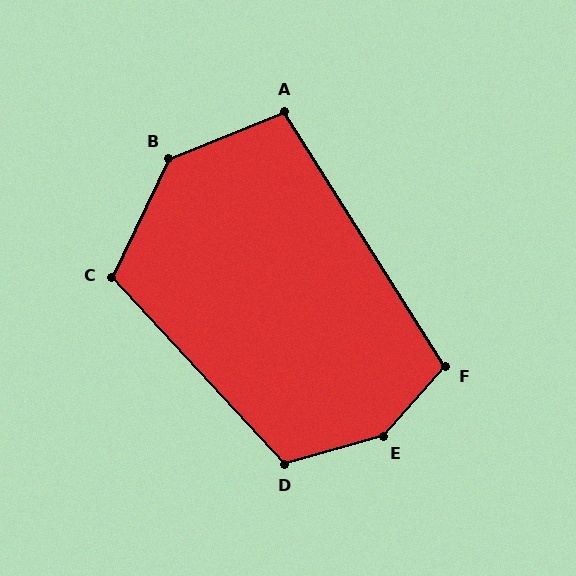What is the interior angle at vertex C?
Approximately 112 degrees (obtuse).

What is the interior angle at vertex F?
Approximately 106 degrees (obtuse).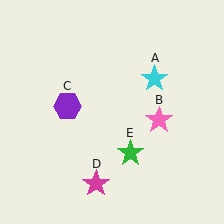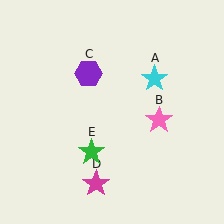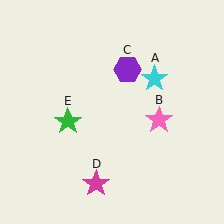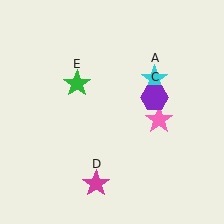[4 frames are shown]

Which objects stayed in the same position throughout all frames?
Cyan star (object A) and pink star (object B) and magenta star (object D) remained stationary.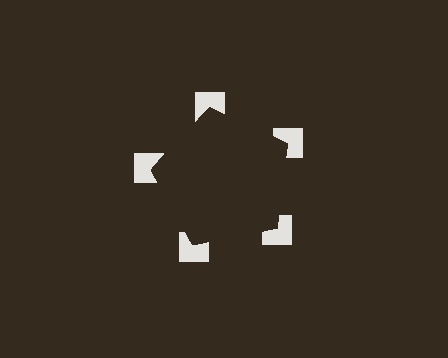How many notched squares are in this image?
There are 5 — one at each vertex of the illusory pentagon.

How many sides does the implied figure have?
5 sides.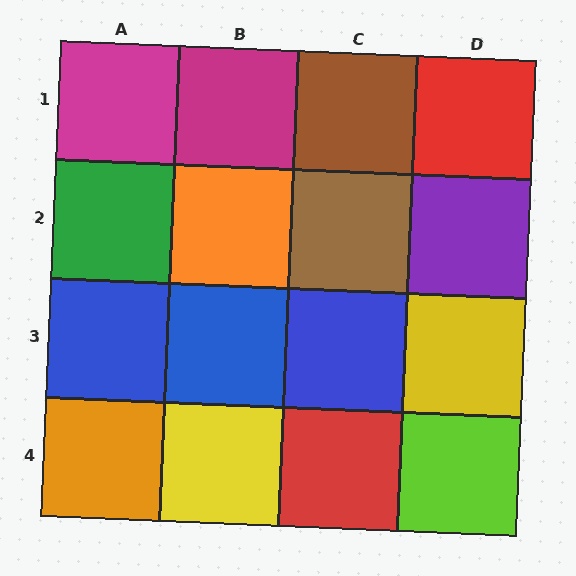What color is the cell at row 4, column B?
Yellow.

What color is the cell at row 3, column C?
Blue.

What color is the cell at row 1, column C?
Brown.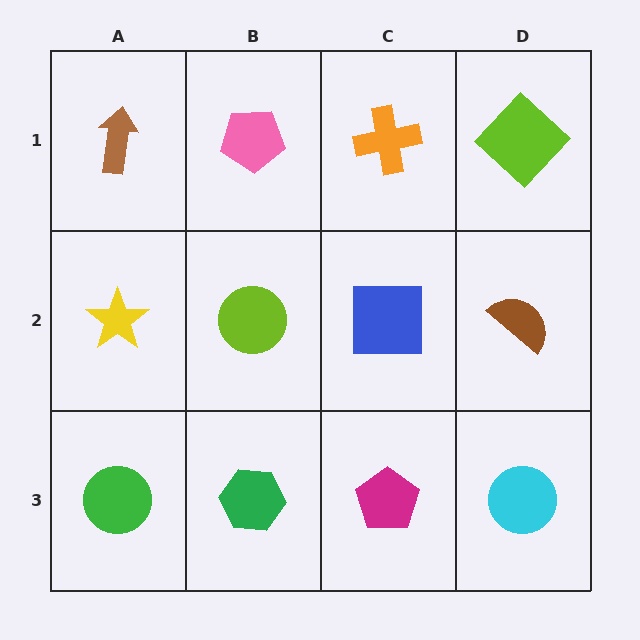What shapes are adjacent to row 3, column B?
A lime circle (row 2, column B), a green circle (row 3, column A), a magenta pentagon (row 3, column C).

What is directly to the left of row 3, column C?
A green hexagon.